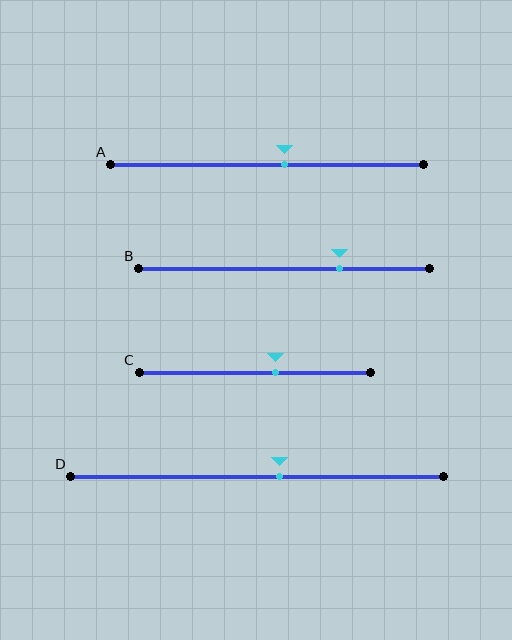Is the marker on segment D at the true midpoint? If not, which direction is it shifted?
No, the marker on segment D is shifted to the right by about 6% of the segment length.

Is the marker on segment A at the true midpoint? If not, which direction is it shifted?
No, the marker on segment A is shifted to the right by about 6% of the segment length.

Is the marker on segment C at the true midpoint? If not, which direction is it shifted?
No, the marker on segment C is shifted to the right by about 9% of the segment length.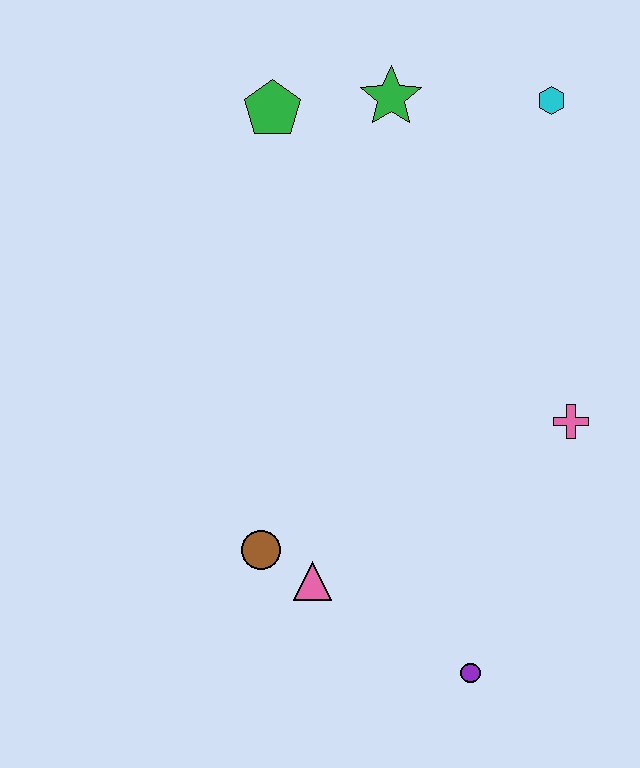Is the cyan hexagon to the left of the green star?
No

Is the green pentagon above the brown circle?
Yes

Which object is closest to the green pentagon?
The green star is closest to the green pentagon.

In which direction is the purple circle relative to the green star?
The purple circle is below the green star.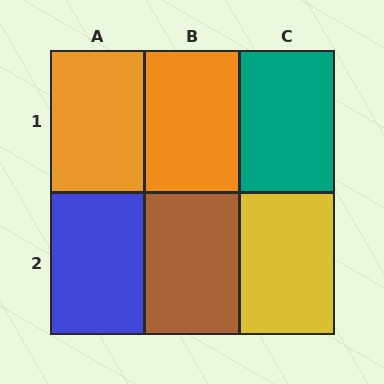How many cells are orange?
2 cells are orange.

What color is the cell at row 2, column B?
Brown.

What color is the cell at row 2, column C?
Yellow.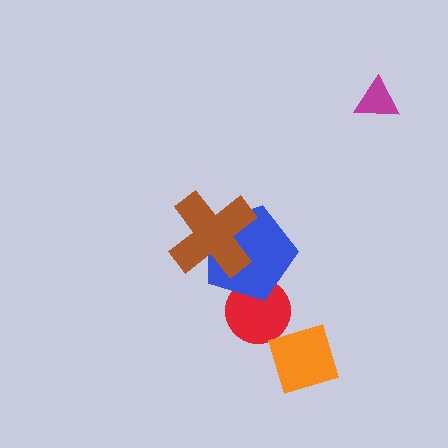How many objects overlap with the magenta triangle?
0 objects overlap with the magenta triangle.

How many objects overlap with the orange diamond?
0 objects overlap with the orange diamond.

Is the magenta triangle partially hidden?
No, no other shape covers it.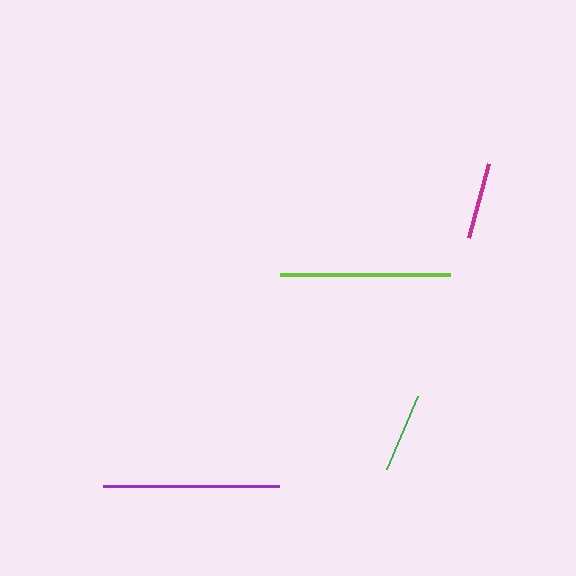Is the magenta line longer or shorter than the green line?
The green line is longer than the magenta line.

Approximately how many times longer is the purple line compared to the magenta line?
The purple line is approximately 2.3 times the length of the magenta line.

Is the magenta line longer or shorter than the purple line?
The purple line is longer than the magenta line.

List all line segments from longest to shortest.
From longest to shortest: purple, lime, green, magenta.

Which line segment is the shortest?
The magenta line is the shortest at approximately 77 pixels.